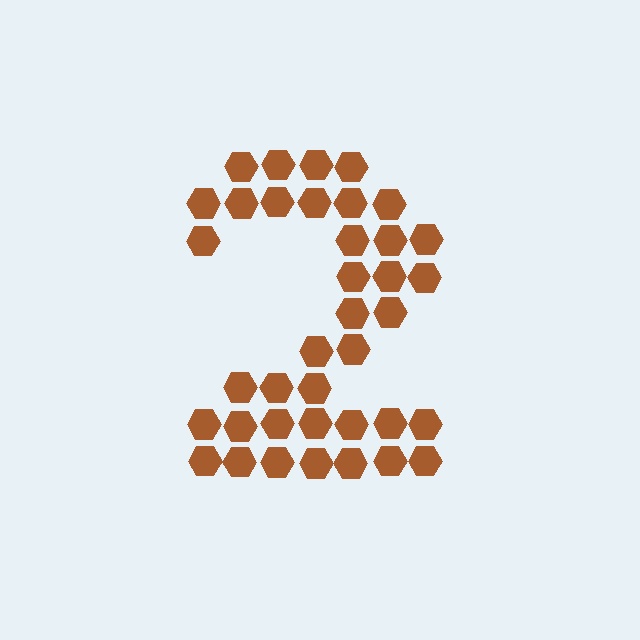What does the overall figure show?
The overall figure shows the digit 2.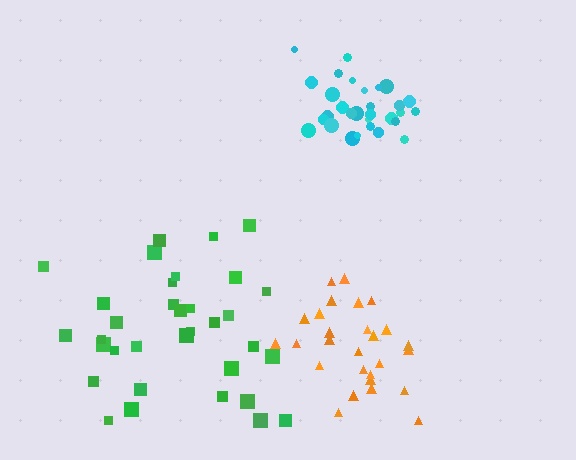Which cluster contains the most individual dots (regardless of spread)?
Green (34).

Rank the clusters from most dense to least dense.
cyan, orange, green.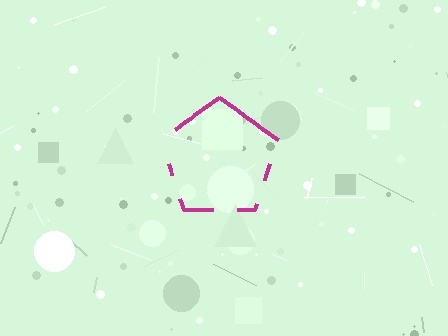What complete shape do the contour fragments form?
The contour fragments form a pentagon.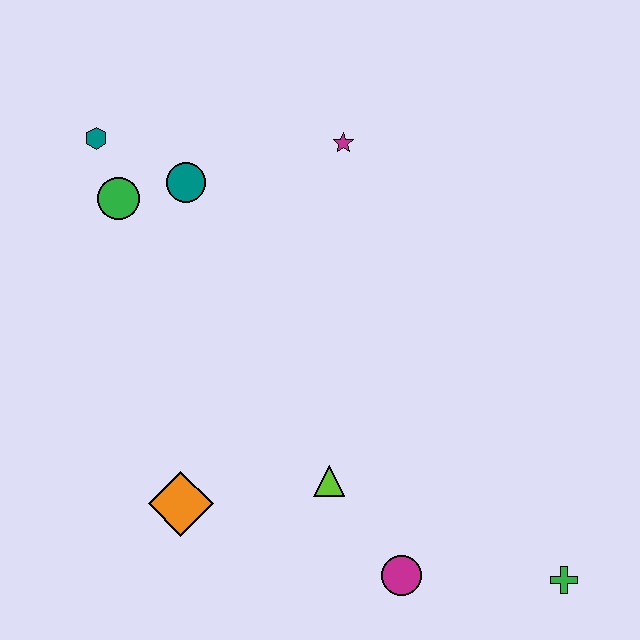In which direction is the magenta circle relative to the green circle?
The magenta circle is below the green circle.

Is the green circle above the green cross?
Yes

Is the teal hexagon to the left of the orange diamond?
Yes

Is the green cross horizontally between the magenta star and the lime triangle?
No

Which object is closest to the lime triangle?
The magenta circle is closest to the lime triangle.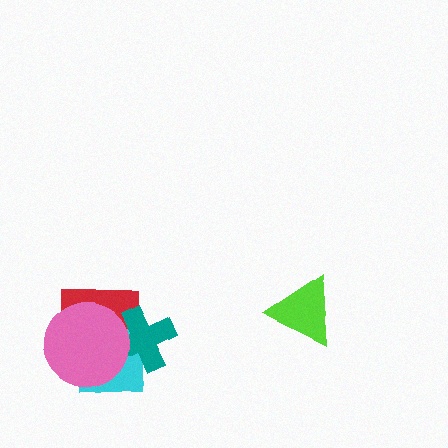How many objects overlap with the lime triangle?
0 objects overlap with the lime triangle.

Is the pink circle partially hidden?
No, no other shape covers it.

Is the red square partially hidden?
Yes, it is partially covered by another shape.